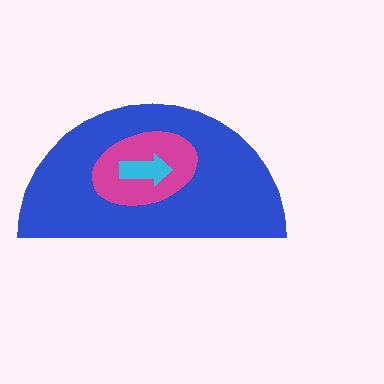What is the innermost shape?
The cyan arrow.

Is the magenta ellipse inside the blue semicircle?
Yes.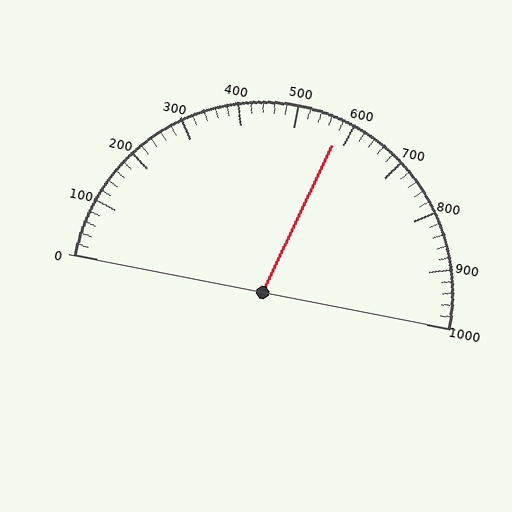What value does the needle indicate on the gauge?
The needle indicates approximately 580.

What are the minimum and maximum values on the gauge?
The gauge ranges from 0 to 1000.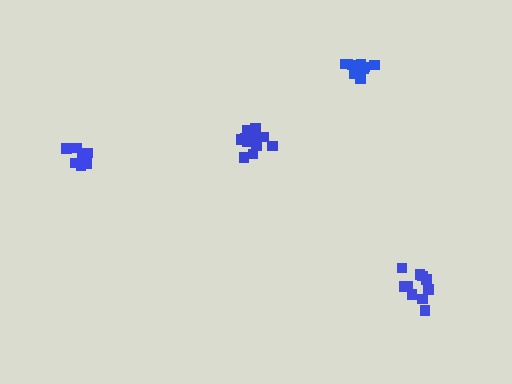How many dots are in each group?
Group 1: 10 dots, Group 2: 13 dots, Group 3: 8 dots, Group 4: 14 dots (45 total).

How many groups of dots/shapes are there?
There are 4 groups.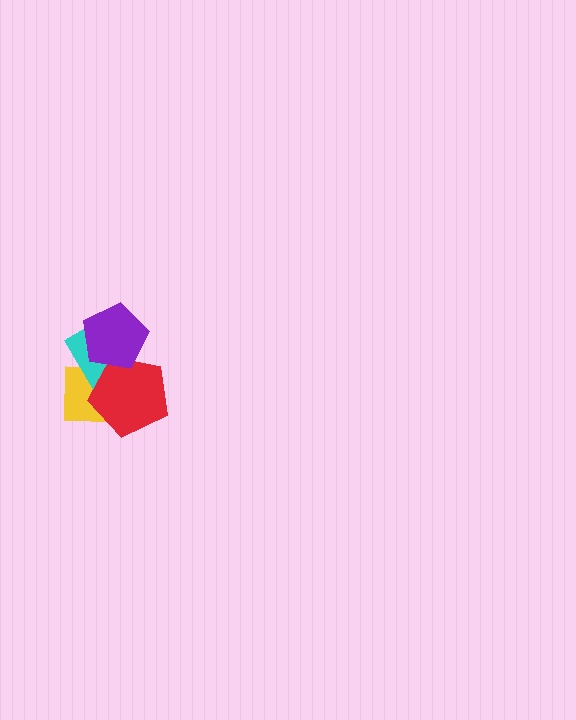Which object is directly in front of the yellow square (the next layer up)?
The cyan rectangle is directly in front of the yellow square.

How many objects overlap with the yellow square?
3 objects overlap with the yellow square.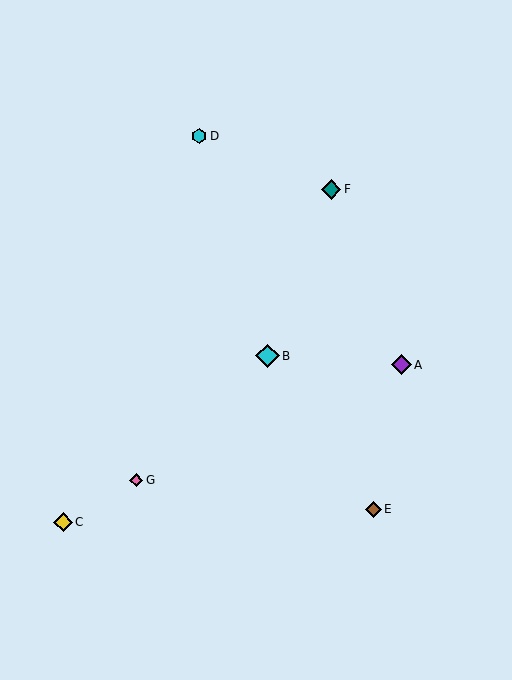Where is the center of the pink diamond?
The center of the pink diamond is at (136, 480).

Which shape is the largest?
The cyan diamond (labeled B) is the largest.